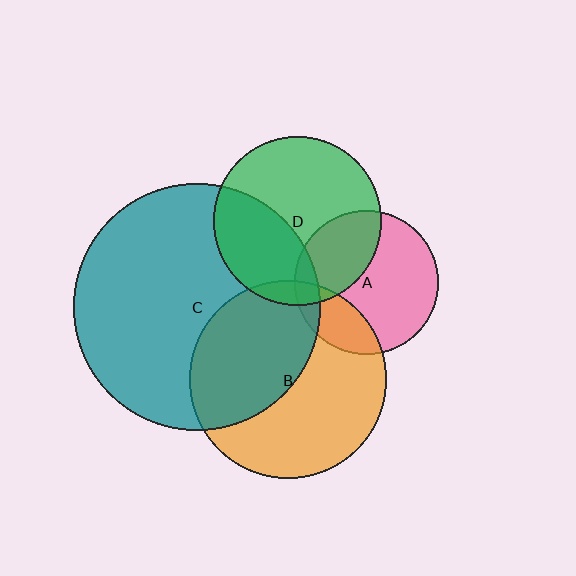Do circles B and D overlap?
Yes.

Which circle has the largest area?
Circle C (teal).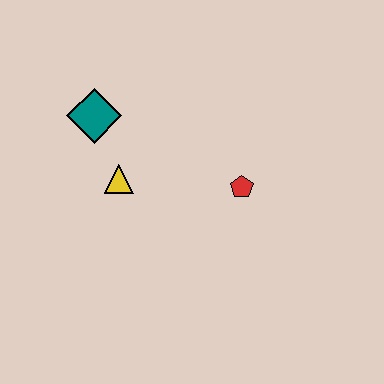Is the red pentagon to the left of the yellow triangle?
No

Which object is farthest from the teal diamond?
The red pentagon is farthest from the teal diamond.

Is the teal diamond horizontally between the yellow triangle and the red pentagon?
No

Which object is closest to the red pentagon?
The yellow triangle is closest to the red pentagon.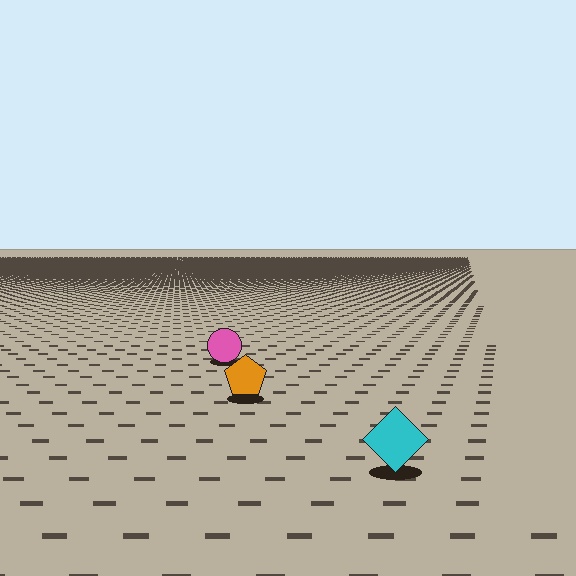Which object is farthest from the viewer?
The pink circle is farthest from the viewer. It appears smaller and the ground texture around it is denser.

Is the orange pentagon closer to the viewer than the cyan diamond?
No. The cyan diamond is closer — you can tell from the texture gradient: the ground texture is coarser near it.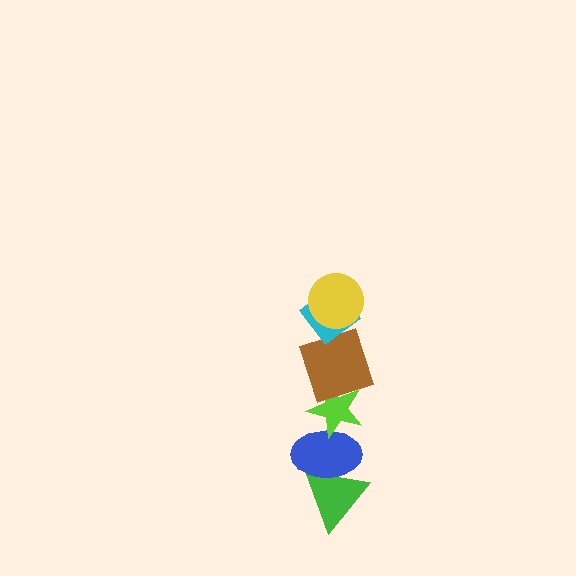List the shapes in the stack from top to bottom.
From top to bottom: the yellow circle, the cyan diamond, the brown square, the lime star, the blue ellipse, the green triangle.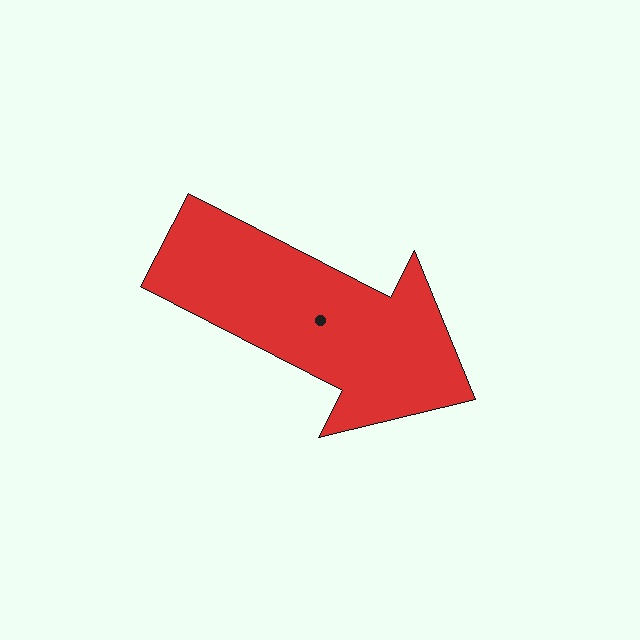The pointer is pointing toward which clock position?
Roughly 4 o'clock.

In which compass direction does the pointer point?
Southeast.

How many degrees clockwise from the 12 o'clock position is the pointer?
Approximately 117 degrees.